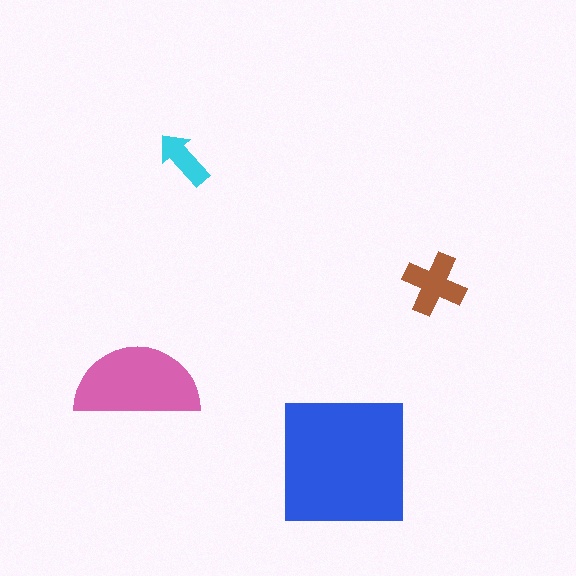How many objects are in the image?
There are 4 objects in the image.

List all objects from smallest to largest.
The cyan arrow, the brown cross, the pink semicircle, the blue square.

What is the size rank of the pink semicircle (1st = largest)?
2nd.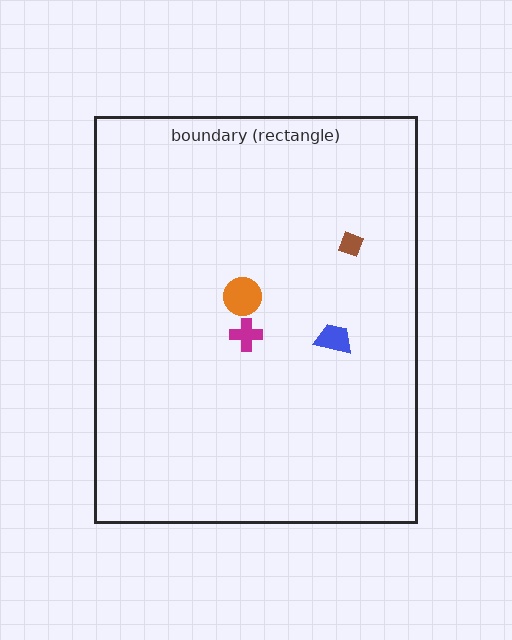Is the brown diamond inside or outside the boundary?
Inside.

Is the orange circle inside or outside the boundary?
Inside.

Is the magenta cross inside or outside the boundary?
Inside.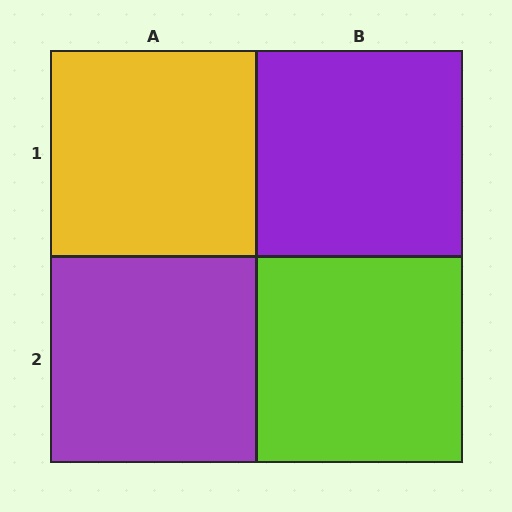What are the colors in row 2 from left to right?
Purple, lime.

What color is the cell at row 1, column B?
Purple.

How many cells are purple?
2 cells are purple.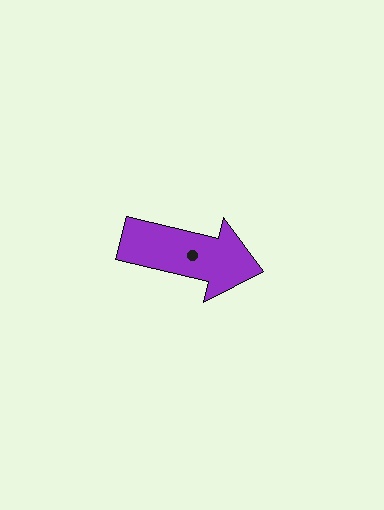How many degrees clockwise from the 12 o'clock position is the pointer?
Approximately 103 degrees.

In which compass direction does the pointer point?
East.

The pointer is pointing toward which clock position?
Roughly 3 o'clock.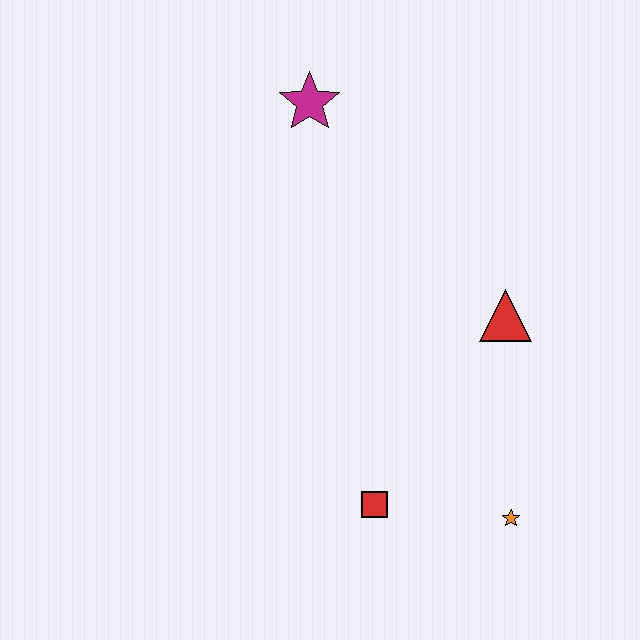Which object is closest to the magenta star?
The red triangle is closest to the magenta star.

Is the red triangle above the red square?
Yes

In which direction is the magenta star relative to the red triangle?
The magenta star is above the red triangle.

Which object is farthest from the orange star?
The magenta star is farthest from the orange star.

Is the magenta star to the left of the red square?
Yes